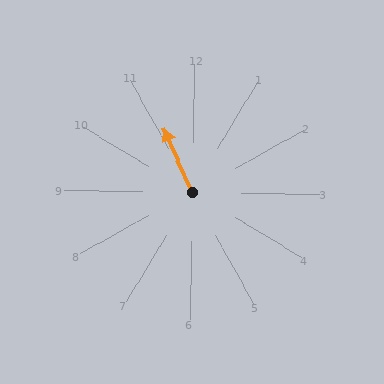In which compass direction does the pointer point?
Northwest.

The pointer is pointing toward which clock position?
Roughly 11 o'clock.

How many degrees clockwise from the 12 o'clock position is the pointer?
Approximately 335 degrees.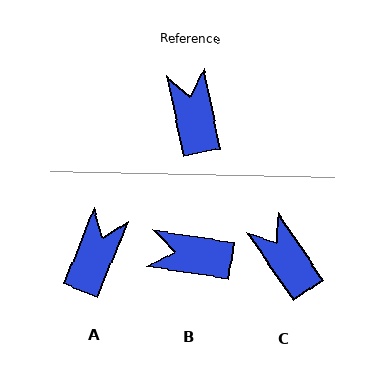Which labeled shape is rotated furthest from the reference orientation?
B, about 70 degrees away.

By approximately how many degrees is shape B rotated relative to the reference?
Approximately 70 degrees counter-clockwise.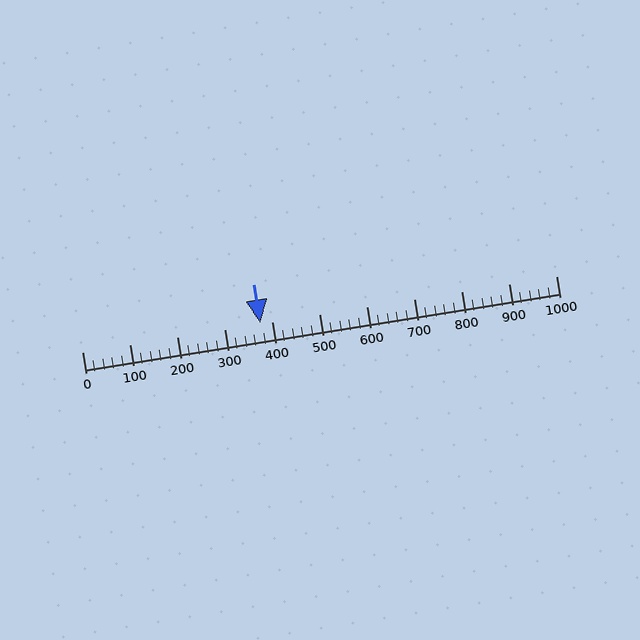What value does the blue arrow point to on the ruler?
The blue arrow points to approximately 376.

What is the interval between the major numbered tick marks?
The major tick marks are spaced 100 units apart.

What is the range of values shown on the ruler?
The ruler shows values from 0 to 1000.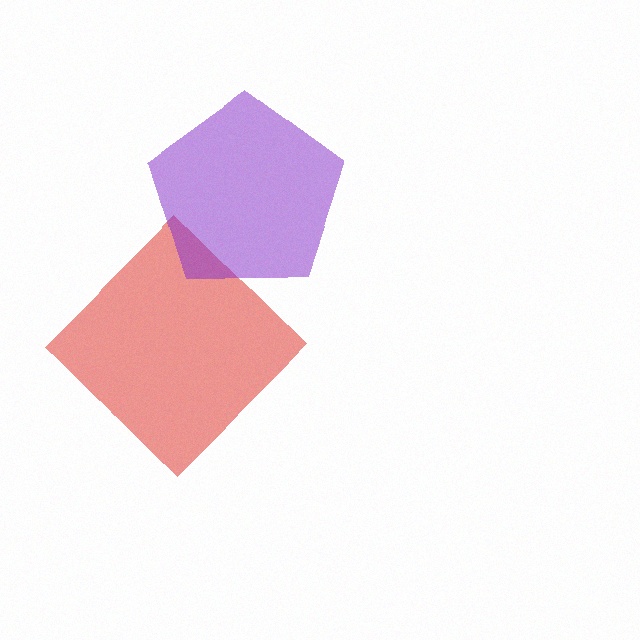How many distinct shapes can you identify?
There are 2 distinct shapes: a red diamond, a purple pentagon.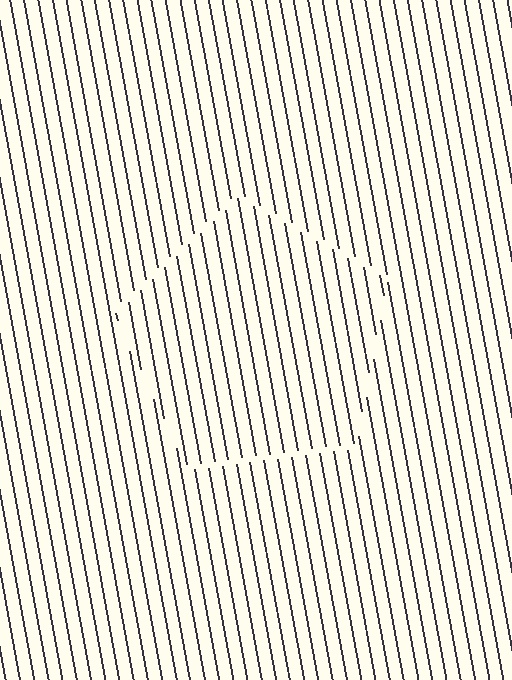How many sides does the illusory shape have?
5 sides — the line-ends trace a pentagon.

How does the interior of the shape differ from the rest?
The interior of the shape contains the same grating, shifted by half a period — the contour is defined by the phase discontinuity where line-ends from the inner and outer gratings abut.